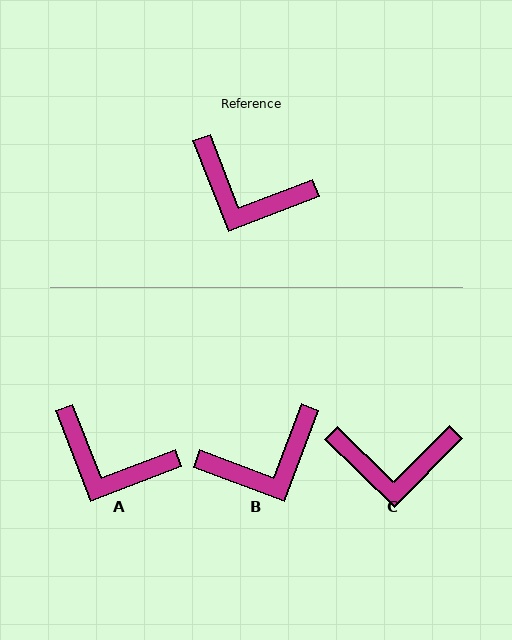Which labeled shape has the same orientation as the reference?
A.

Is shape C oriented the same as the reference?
No, it is off by about 24 degrees.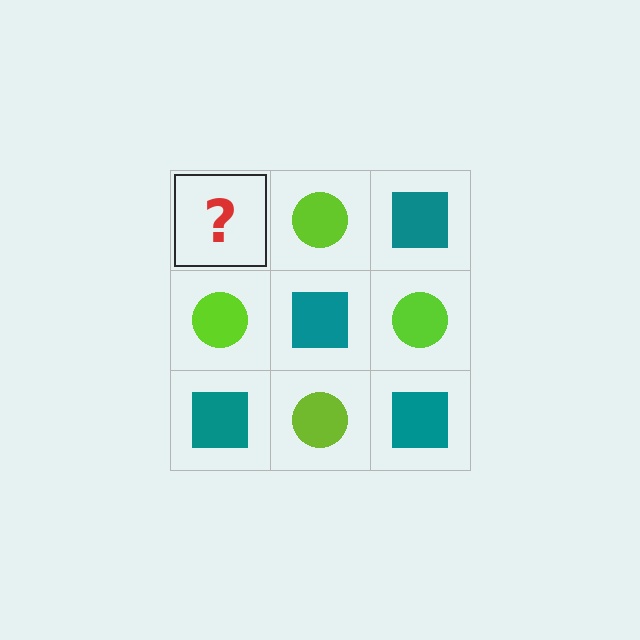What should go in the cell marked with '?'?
The missing cell should contain a teal square.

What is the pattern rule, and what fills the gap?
The rule is that it alternates teal square and lime circle in a checkerboard pattern. The gap should be filled with a teal square.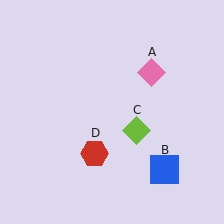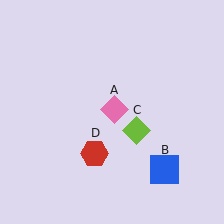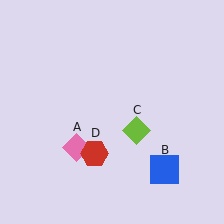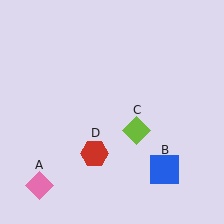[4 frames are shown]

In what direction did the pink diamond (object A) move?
The pink diamond (object A) moved down and to the left.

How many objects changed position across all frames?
1 object changed position: pink diamond (object A).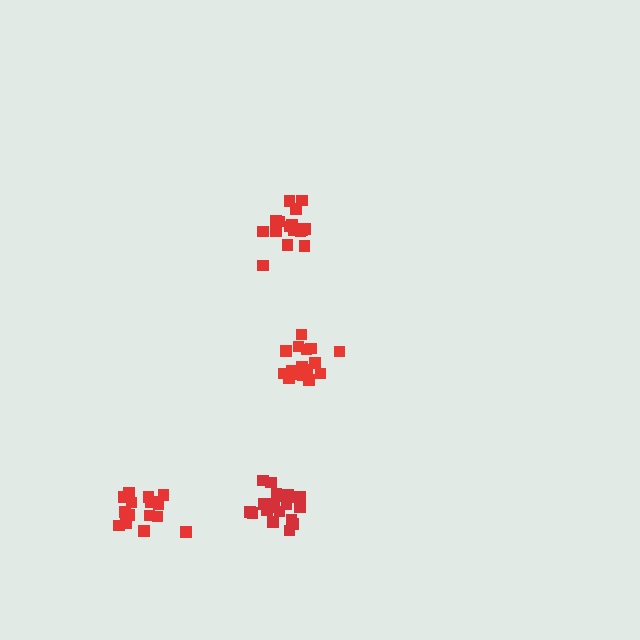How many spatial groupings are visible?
There are 4 spatial groupings.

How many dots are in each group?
Group 1: 18 dots, Group 2: 17 dots, Group 3: 20 dots, Group 4: 16 dots (71 total).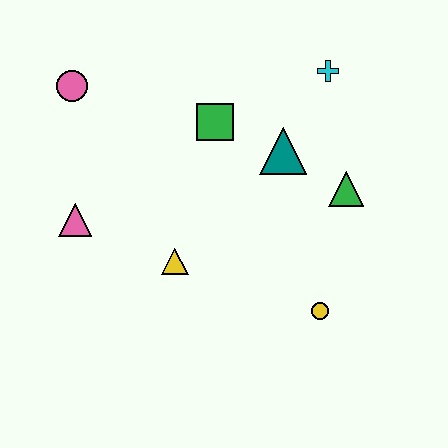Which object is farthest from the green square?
The yellow circle is farthest from the green square.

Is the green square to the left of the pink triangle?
No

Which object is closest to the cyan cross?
The teal triangle is closest to the cyan cross.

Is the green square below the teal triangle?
No